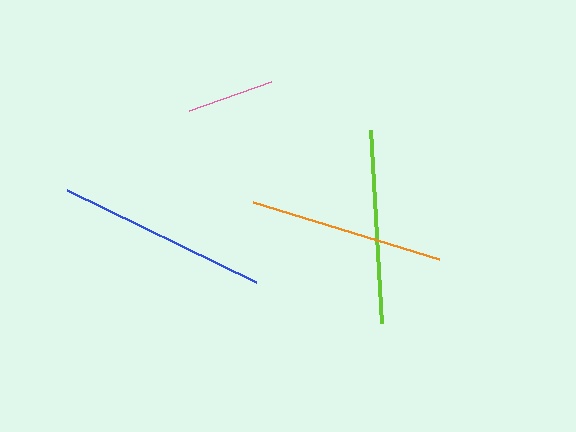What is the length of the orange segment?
The orange segment is approximately 195 pixels long.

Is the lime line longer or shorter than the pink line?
The lime line is longer than the pink line.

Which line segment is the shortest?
The pink line is the shortest at approximately 87 pixels.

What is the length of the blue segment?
The blue segment is approximately 210 pixels long.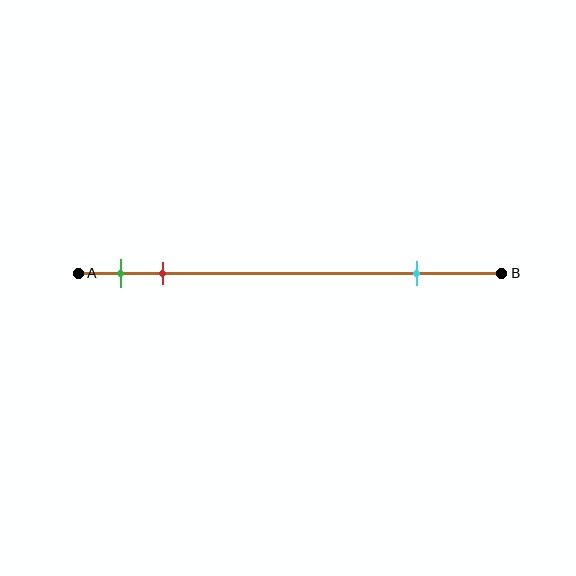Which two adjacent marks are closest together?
The green and red marks are the closest adjacent pair.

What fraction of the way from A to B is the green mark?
The green mark is approximately 10% (0.1) of the way from A to B.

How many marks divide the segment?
There are 3 marks dividing the segment.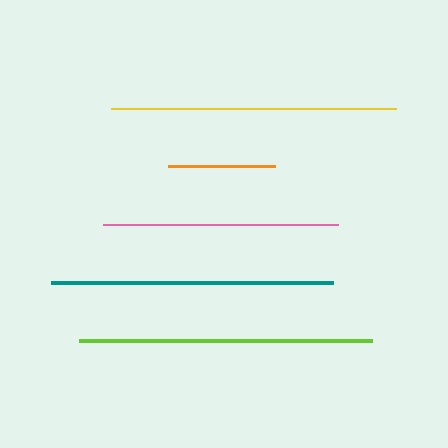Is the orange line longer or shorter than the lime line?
The lime line is longer than the orange line.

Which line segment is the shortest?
The orange line is the shortest at approximately 107 pixels.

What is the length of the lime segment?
The lime segment is approximately 294 pixels long.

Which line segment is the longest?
The lime line is the longest at approximately 294 pixels.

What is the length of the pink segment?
The pink segment is approximately 235 pixels long.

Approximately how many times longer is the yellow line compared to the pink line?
The yellow line is approximately 1.2 times the length of the pink line.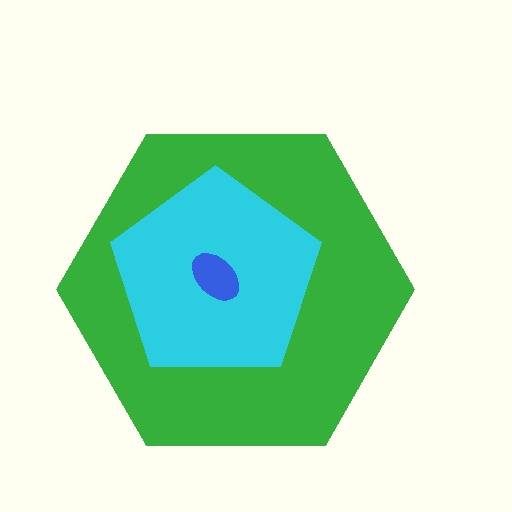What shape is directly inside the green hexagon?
The cyan pentagon.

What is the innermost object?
The blue ellipse.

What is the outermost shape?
The green hexagon.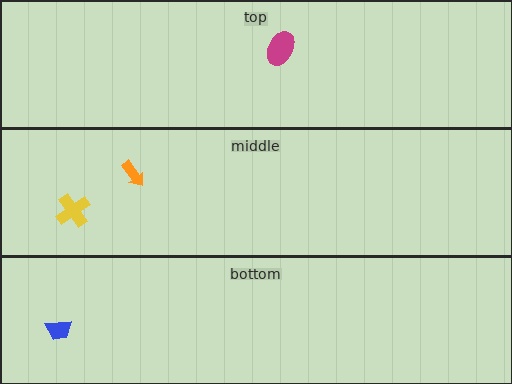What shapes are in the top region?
The magenta ellipse.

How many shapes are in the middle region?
2.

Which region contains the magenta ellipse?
The top region.